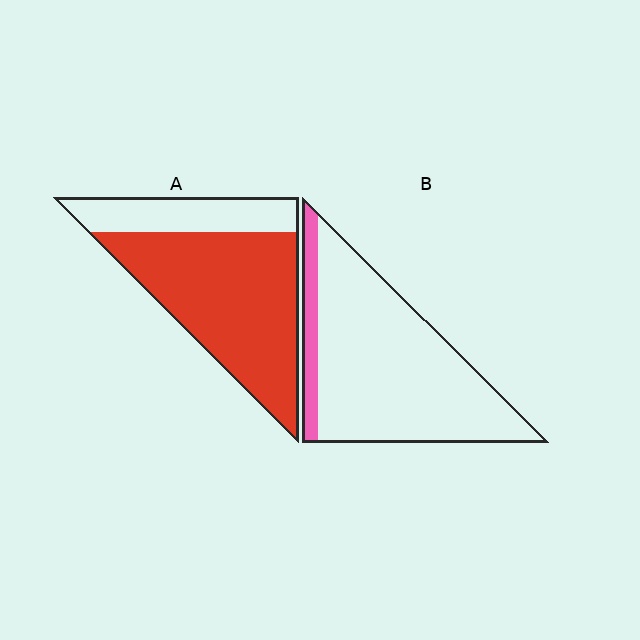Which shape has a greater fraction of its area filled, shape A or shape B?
Shape A.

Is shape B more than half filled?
No.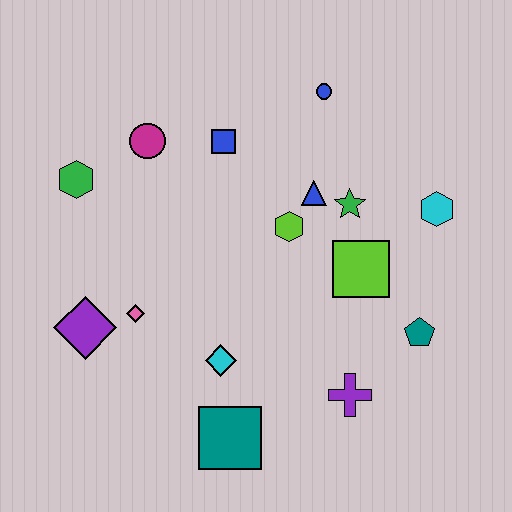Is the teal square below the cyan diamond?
Yes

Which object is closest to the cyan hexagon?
The green star is closest to the cyan hexagon.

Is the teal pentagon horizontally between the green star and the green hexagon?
No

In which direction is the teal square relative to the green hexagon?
The teal square is below the green hexagon.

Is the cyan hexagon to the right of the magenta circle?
Yes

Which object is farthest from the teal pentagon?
The green hexagon is farthest from the teal pentagon.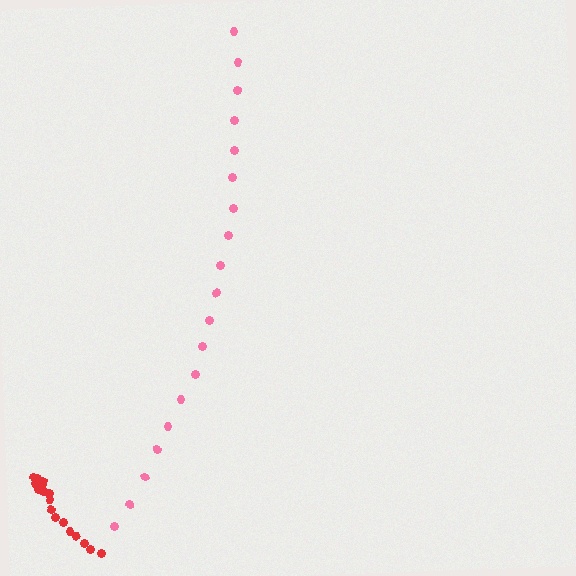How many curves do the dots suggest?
There are 2 distinct paths.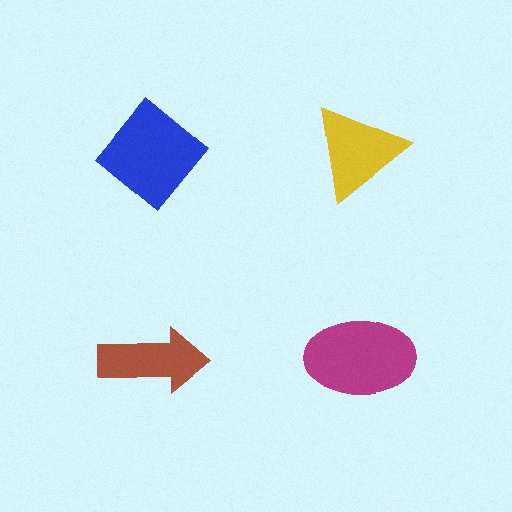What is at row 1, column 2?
A yellow triangle.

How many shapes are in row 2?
2 shapes.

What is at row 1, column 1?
A blue diamond.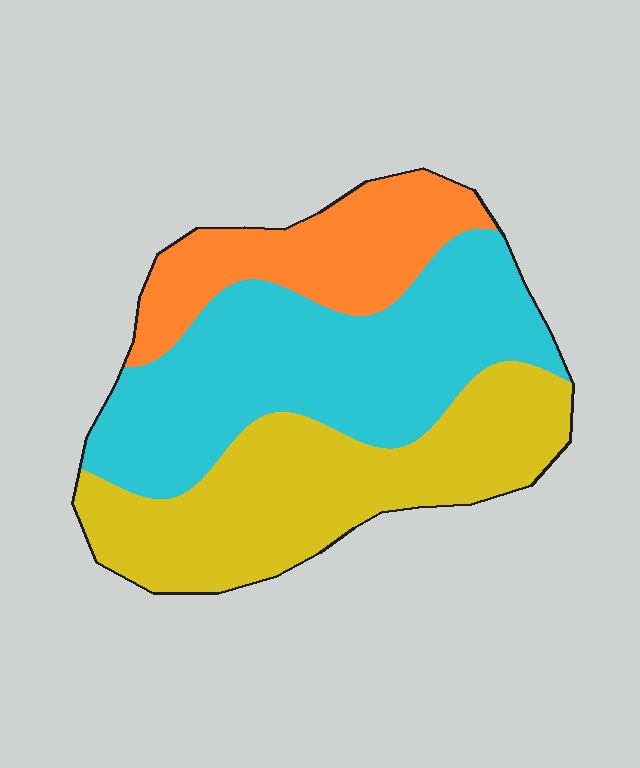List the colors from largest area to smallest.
From largest to smallest: cyan, yellow, orange.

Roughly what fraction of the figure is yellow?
Yellow takes up about three eighths (3/8) of the figure.